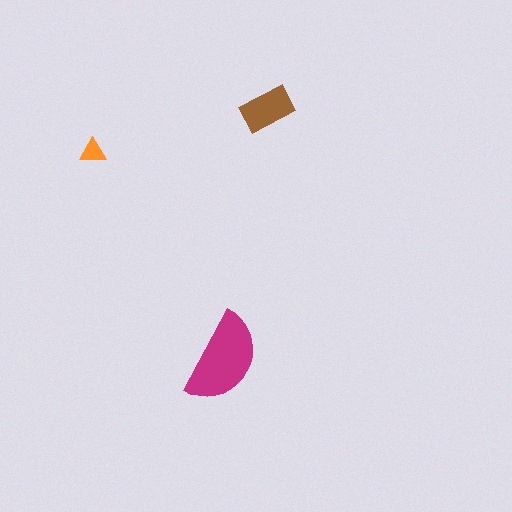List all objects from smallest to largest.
The orange triangle, the brown rectangle, the magenta semicircle.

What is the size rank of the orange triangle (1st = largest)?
3rd.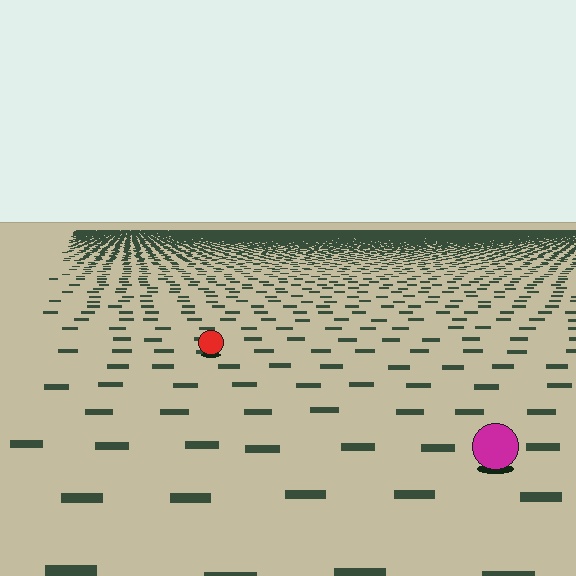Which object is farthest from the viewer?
The red circle is farthest from the viewer. It appears smaller and the ground texture around it is denser.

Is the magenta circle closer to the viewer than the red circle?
Yes. The magenta circle is closer — you can tell from the texture gradient: the ground texture is coarser near it.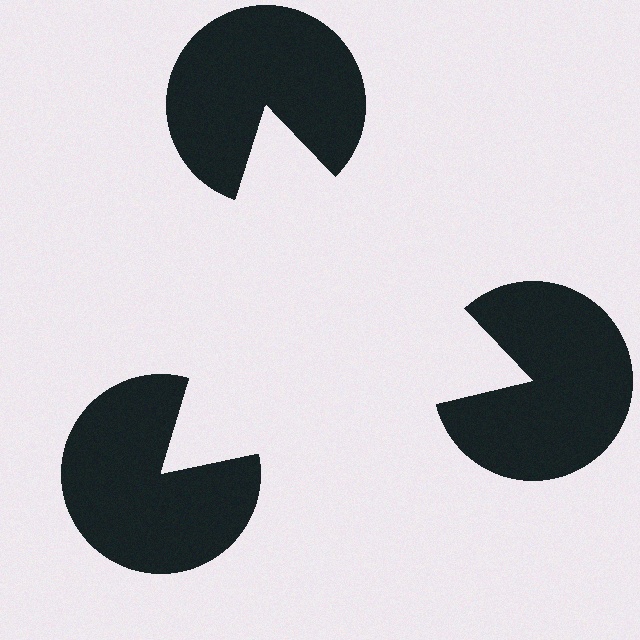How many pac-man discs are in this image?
There are 3 — one at each vertex of the illusory triangle.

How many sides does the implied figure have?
3 sides.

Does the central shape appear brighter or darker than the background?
It typically appears slightly brighter than the background, even though no actual brightness change is drawn.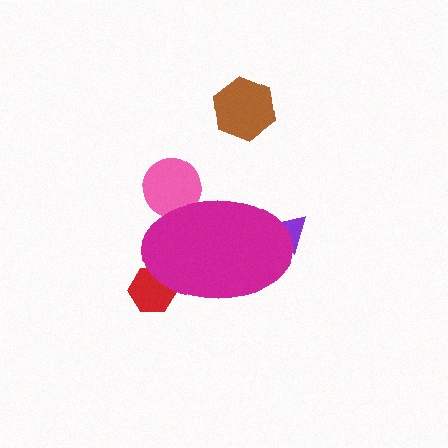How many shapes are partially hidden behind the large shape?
3 shapes are partially hidden.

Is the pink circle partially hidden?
Yes, the pink circle is partially hidden behind the magenta ellipse.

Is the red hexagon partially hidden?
Yes, the red hexagon is partially hidden behind the magenta ellipse.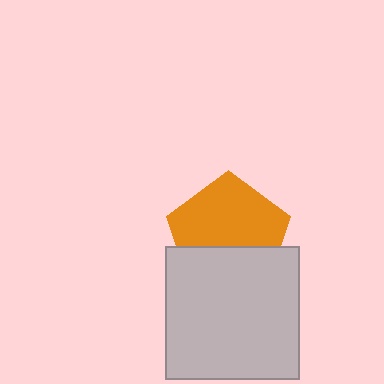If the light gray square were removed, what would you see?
You would see the complete orange pentagon.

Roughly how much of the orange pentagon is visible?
About half of it is visible (roughly 61%).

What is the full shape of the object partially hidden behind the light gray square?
The partially hidden object is an orange pentagon.